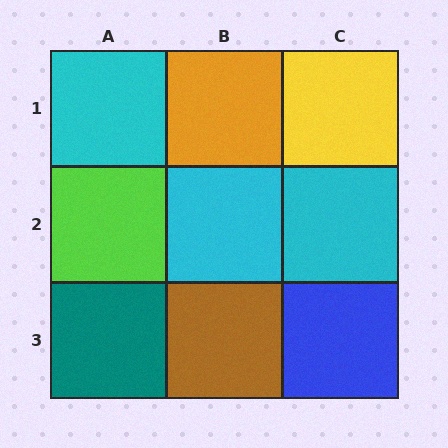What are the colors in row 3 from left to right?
Teal, brown, blue.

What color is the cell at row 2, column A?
Lime.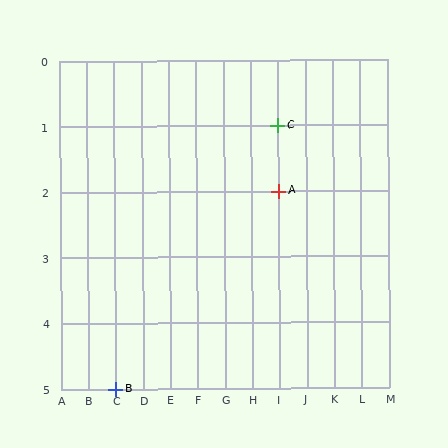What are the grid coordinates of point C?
Point C is at grid coordinates (I, 1).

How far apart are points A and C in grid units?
Points A and C are 1 row apart.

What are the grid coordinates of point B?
Point B is at grid coordinates (C, 5).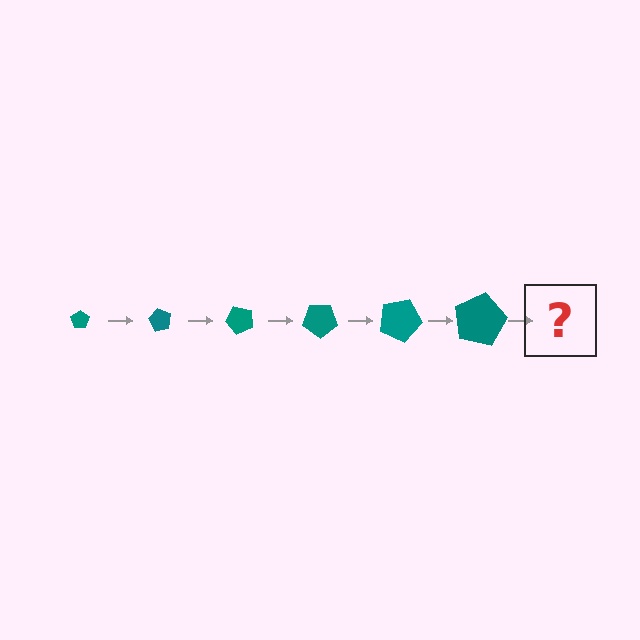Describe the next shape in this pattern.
It should be a pentagon, larger than the previous one and rotated 360 degrees from the start.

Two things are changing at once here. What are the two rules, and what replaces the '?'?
The two rules are that the pentagon grows larger each step and it rotates 60 degrees each step. The '?' should be a pentagon, larger than the previous one and rotated 360 degrees from the start.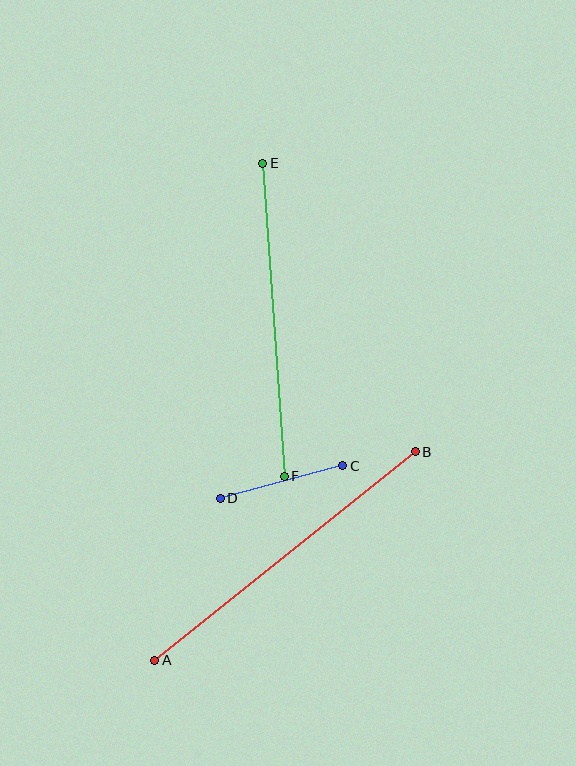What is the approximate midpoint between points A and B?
The midpoint is at approximately (285, 556) pixels.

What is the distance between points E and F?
The distance is approximately 314 pixels.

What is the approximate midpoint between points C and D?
The midpoint is at approximately (281, 482) pixels.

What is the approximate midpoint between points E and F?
The midpoint is at approximately (274, 320) pixels.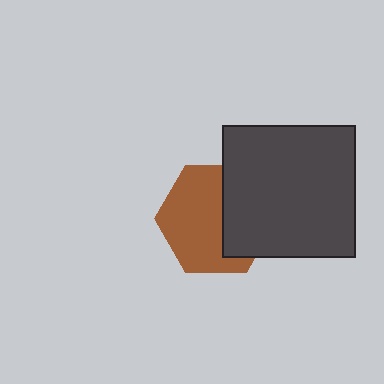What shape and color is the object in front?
The object in front is a dark gray square.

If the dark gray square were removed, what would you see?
You would see the complete brown hexagon.